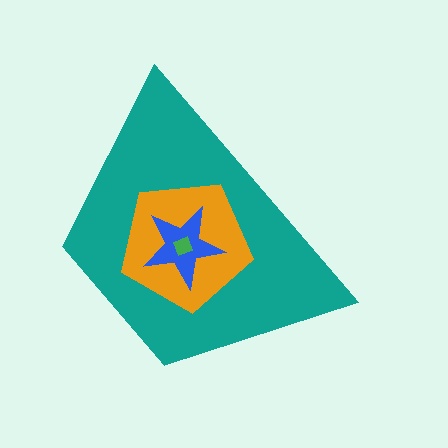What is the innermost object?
The green diamond.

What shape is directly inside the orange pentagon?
The blue star.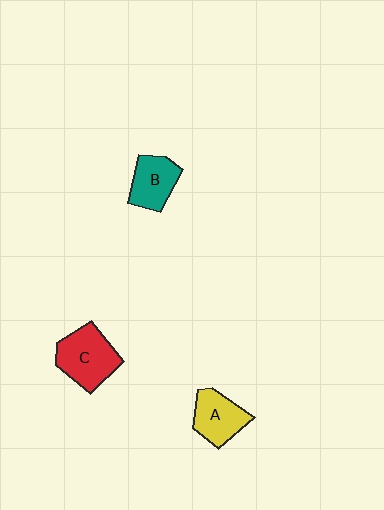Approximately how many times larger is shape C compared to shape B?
Approximately 1.3 times.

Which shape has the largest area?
Shape C (red).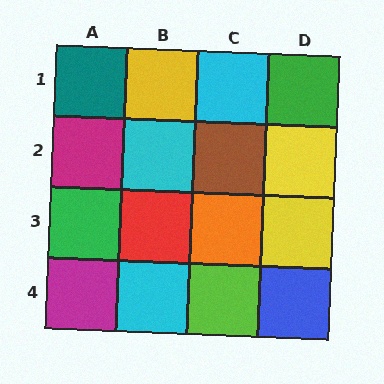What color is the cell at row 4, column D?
Blue.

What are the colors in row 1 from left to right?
Teal, yellow, cyan, green.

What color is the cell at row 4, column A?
Magenta.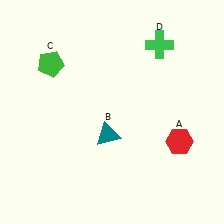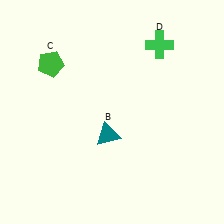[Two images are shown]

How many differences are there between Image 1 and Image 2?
There is 1 difference between the two images.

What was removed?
The red hexagon (A) was removed in Image 2.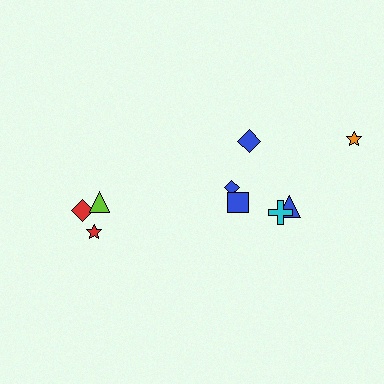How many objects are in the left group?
There are 3 objects.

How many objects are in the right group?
There are 6 objects.